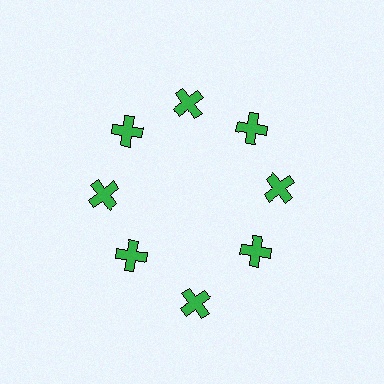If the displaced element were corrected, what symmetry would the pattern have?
It would have 8-fold rotational symmetry — the pattern would map onto itself every 45 degrees.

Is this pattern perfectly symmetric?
No. The 8 green crosses are arranged in a ring, but one element near the 6 o'clock position is pushed outward from the center, breaking the 8-fold rotational symmetry.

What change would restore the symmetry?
The symmetry would be restored by moving it inward, back onto the ring so that all 8 crosses sit at equal angles and equal distance from the center.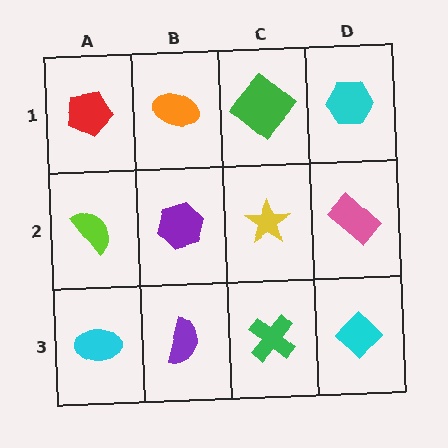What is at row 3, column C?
A green cross.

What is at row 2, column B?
A purple hexagon.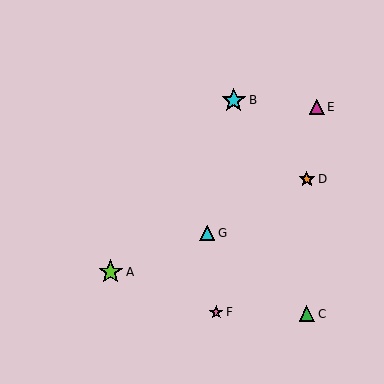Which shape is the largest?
The lime star (labeled A) is the largest.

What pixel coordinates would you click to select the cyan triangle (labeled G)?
Click at (207, 233) to select the cyan triangle G.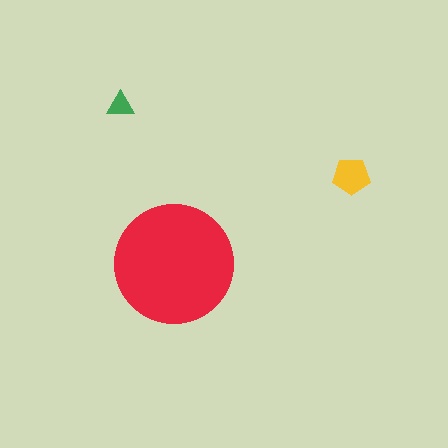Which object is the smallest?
The green triangle.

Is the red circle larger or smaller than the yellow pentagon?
Larger.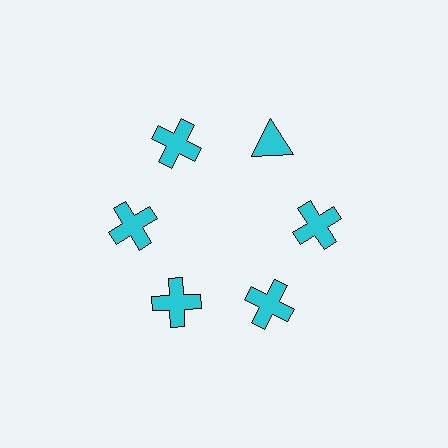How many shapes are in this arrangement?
There are 6 shapes arranged in a ring pattern.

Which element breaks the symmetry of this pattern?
The cyan triangle at roughly the 1 o'clock position breaks the symmetry. All other shapes are cyan crosses.